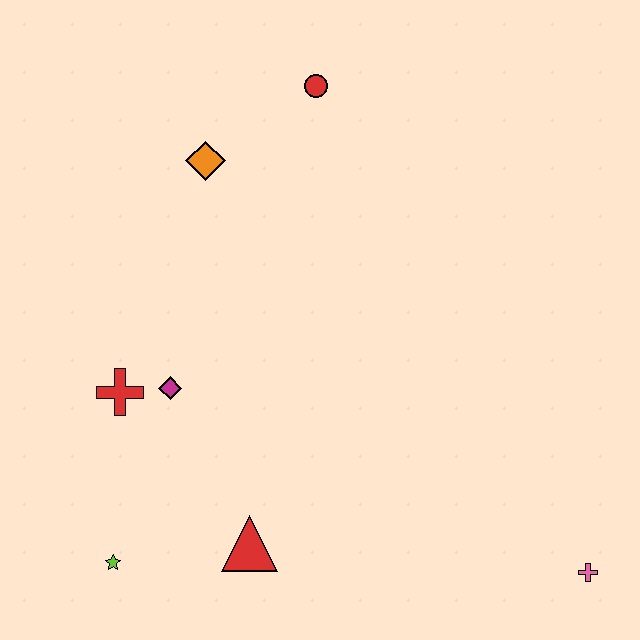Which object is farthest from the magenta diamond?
The pink cross is farthest from the magenta diamond.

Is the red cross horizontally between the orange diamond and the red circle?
No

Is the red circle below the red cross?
No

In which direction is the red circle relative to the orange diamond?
The red circle is to the right of the orange diamond.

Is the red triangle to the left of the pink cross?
Yes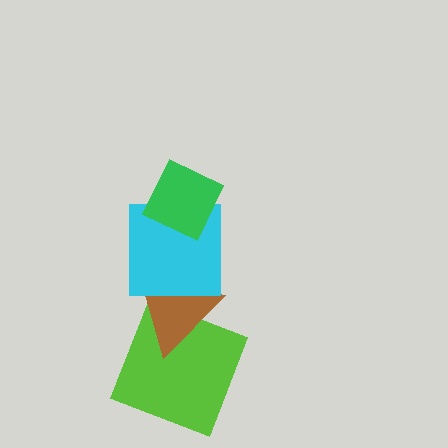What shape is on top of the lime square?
The brown triangle is on top of the lime square.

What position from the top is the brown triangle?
The brown triangle is 3rd from the top.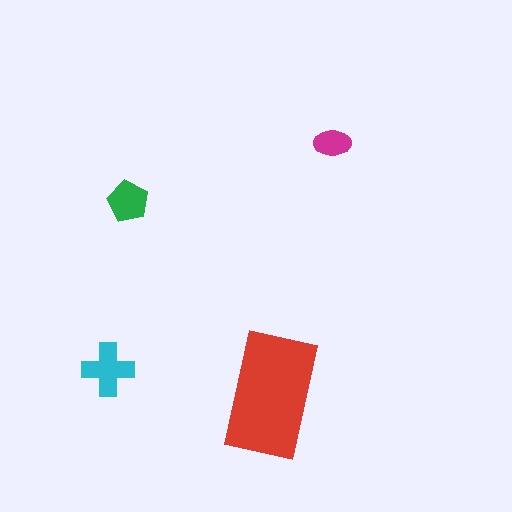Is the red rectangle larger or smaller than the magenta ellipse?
Larger.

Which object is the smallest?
The magenta ellipse.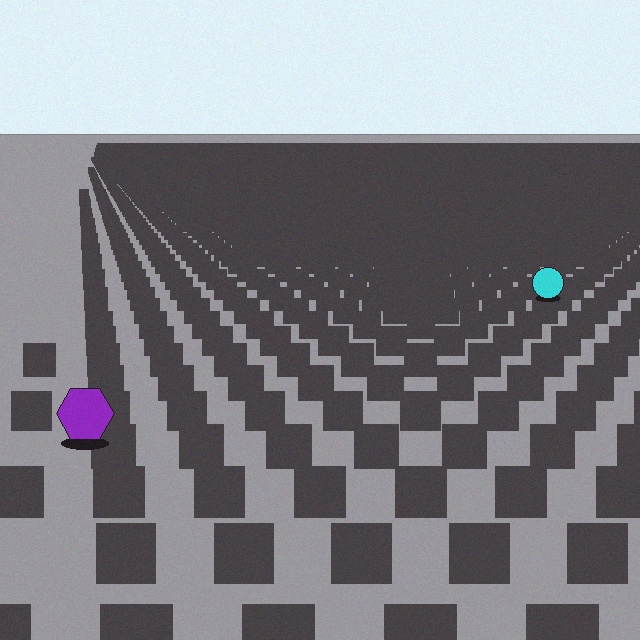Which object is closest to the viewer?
The purple hexagon is closest. The texture marks near it are larger and more spread out.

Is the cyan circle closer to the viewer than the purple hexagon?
No. The purple hexagon is closer — you can tell from the texture gradient: the ground texture is coarser near it.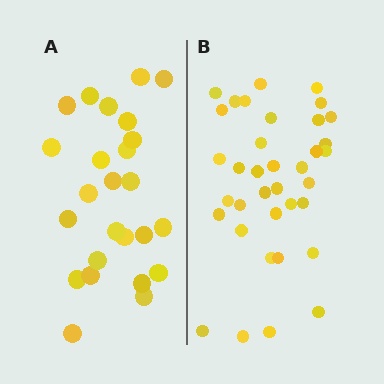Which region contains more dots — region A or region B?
Region B (the right region) has more dots.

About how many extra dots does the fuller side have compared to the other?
Region B has roughly 12 or so more dots than region A.